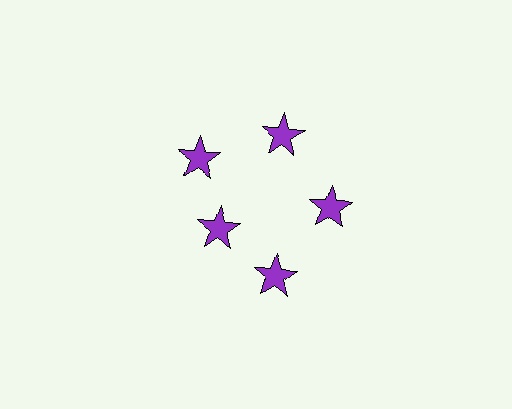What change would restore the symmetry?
The symmetry would be restored by moving it outward, back onto the ring so that all 5 stars sit at equal angles and equal distance from the center.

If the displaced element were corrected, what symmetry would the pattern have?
It would have 5-fold rotational symmetry — the pattern would map onto itself every 72 degrees.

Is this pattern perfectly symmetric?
No. The 5 purple stars are arranged in a ring, but one element near the 8 o'clock position is pulled inward toward the center, breaking the 5-fold rotational symmetry.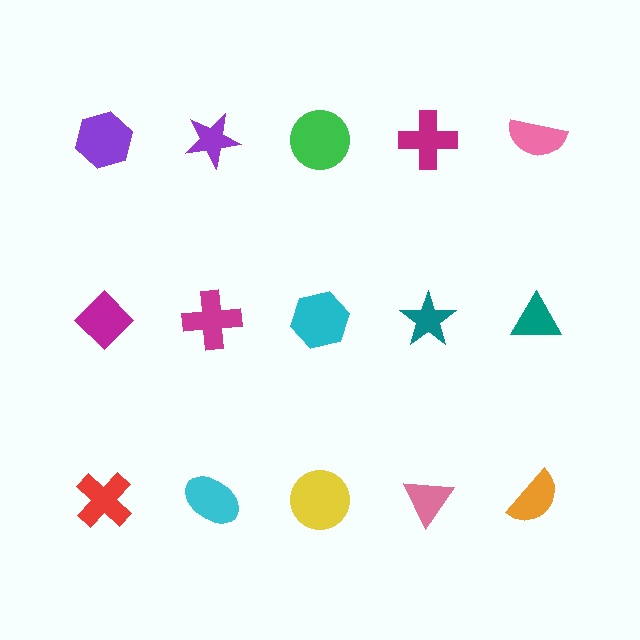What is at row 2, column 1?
A magenta diamond.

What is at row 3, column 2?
A cyan ellipse.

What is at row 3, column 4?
A pink triangle.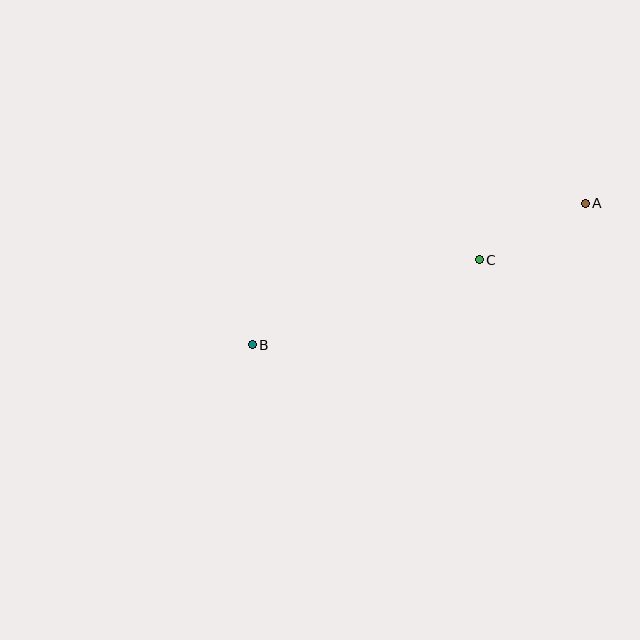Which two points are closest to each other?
Points A and C are closest to each other.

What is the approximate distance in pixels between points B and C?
The distance between B and C is approximately 243 pixels.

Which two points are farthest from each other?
Points A and B are farthest from each other.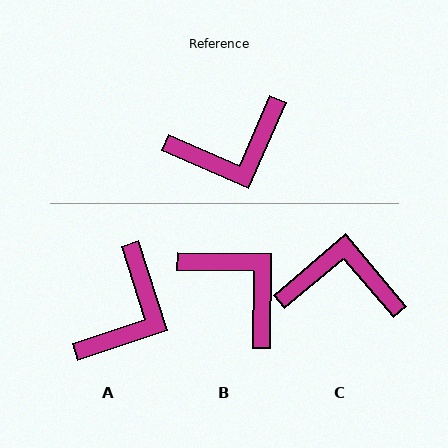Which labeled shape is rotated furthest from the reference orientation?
C, about 154 degrees away.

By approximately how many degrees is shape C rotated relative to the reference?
Approximately 154 degrees counter-clockwise.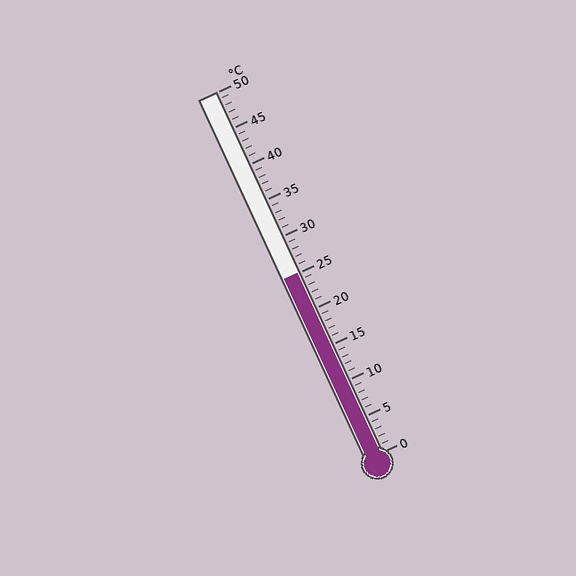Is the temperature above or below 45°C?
The temperature is below 45°C.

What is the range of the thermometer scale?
The thermometer scale ranges from 0°C to 50°C.